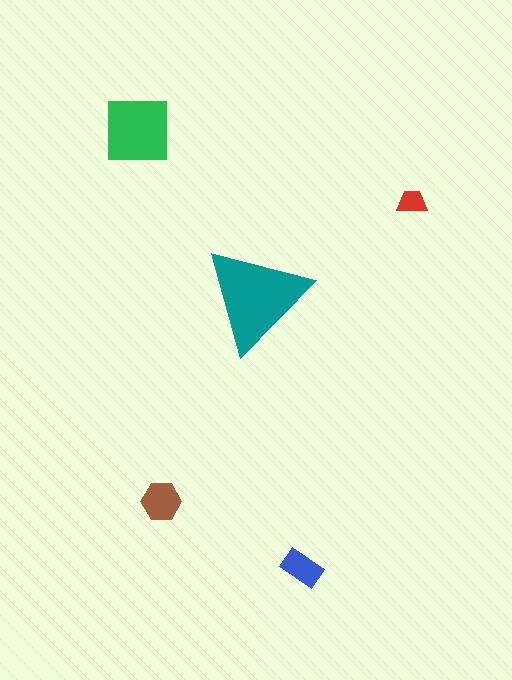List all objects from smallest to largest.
The red trapezoid, the blue rectangle, the brown hexagon, the green square, the teal triangle.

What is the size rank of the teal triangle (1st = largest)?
1st.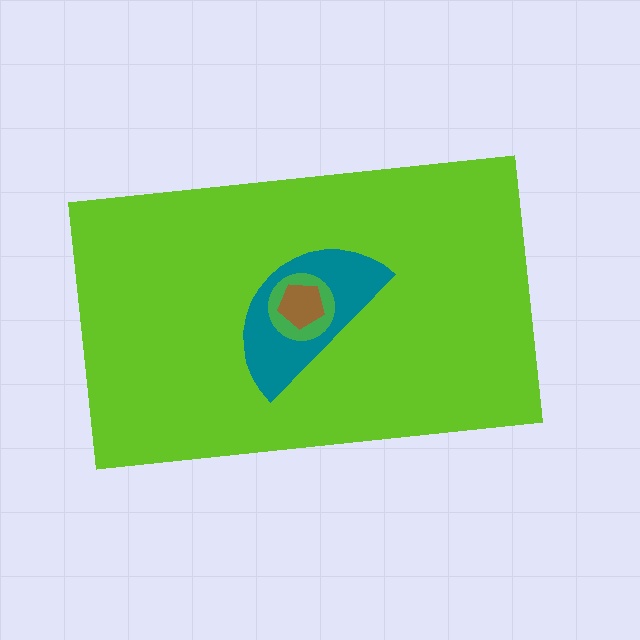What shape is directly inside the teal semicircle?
The green circle.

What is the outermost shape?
The lime rectangle.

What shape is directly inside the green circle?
The brown pentagon.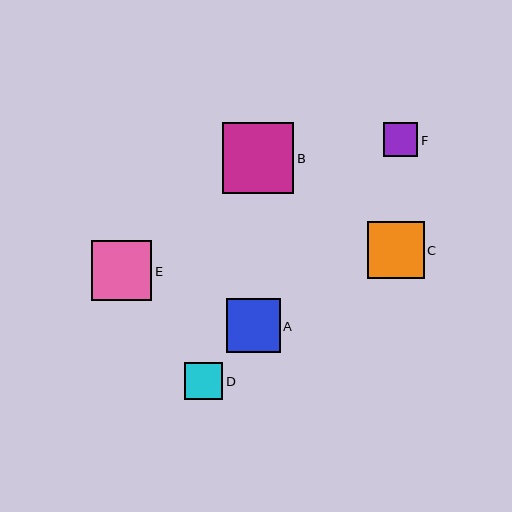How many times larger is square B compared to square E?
Square B is approximately 1.2 times the size of square E.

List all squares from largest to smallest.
From largest to smallest: B, E, C, A, D, F.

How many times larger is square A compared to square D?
Square A is approximately 1.4 times the size of square D.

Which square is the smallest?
Square F is the smallest with a size of approximately 34 pixels.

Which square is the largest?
Square B is the largest with a size of approximately 71 pixels.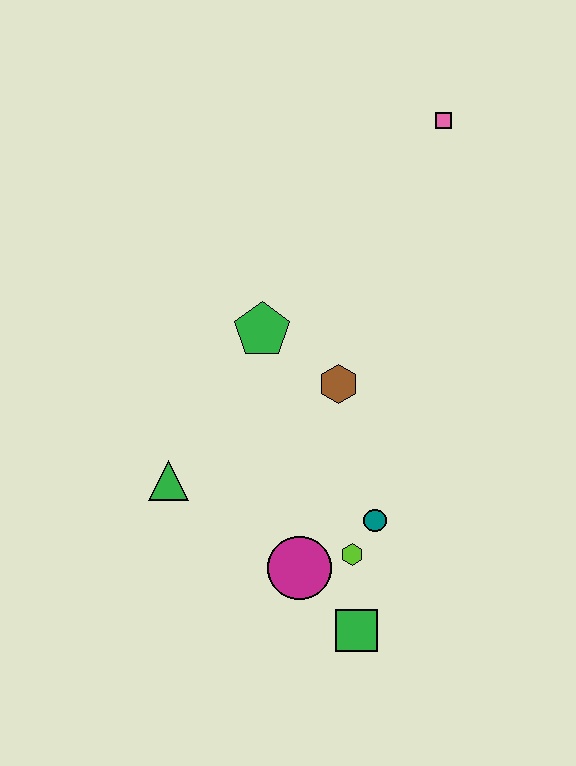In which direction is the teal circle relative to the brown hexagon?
The teal circle is below the brown hexagon.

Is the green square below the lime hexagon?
Yes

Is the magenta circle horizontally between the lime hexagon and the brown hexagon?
No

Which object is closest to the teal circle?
The lime hexagon is closest to the teal circle.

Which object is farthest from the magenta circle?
The pink square is farthest from the magenta circle.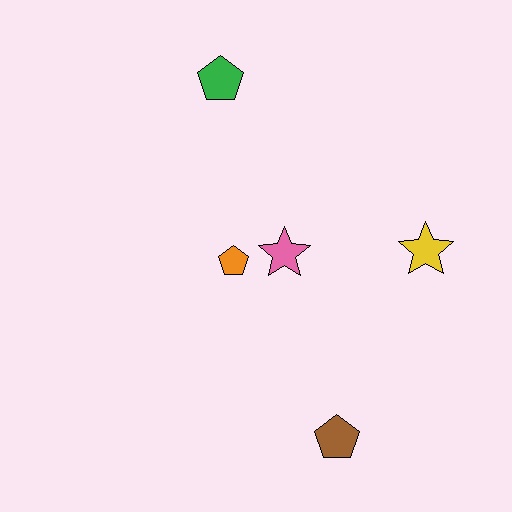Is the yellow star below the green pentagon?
Yes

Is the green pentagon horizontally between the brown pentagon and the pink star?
No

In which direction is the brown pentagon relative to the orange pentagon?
The brown pentagon is below the orange pentagon.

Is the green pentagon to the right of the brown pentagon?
No